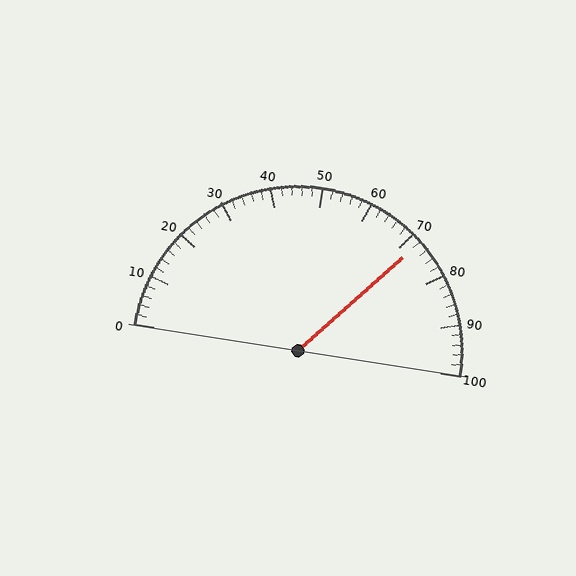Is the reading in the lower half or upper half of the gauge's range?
The reading is in the upper half of the range (0 to 100).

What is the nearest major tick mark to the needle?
The nearest major tick mark is 70.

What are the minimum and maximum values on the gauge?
The gauge ranges from 0 to 100.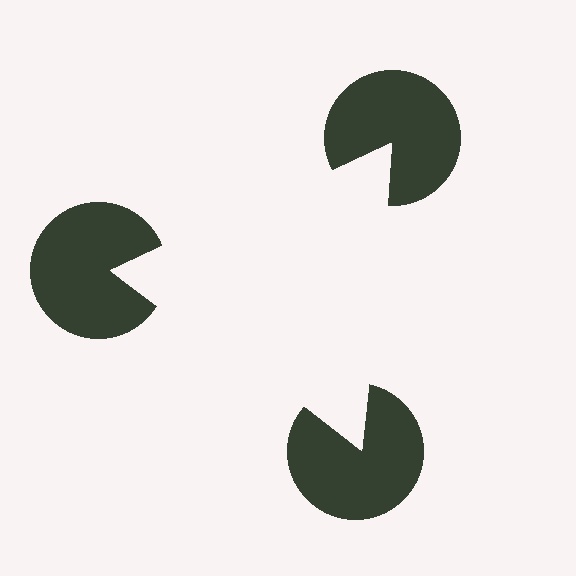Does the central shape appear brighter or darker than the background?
It typically appears slightly brighter than the background, even though no actual brightness change is drawn.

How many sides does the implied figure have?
3 sides.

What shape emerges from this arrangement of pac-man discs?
An illusory triangle — its edges are inferred from the aligned wedge cuts in the pac-man discs, not physically drawn.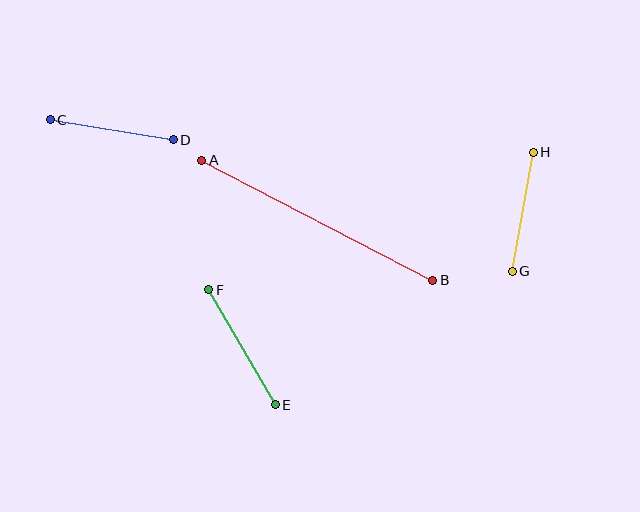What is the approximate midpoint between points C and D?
The midpoint is at approximately (112, 130) pixels.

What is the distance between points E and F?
The distance is approximately 133 pixels.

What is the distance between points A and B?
The distance is approximately 261 pixels.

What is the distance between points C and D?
The distance is approximately 125 pixels.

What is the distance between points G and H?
The distance is approximately 120 pixels.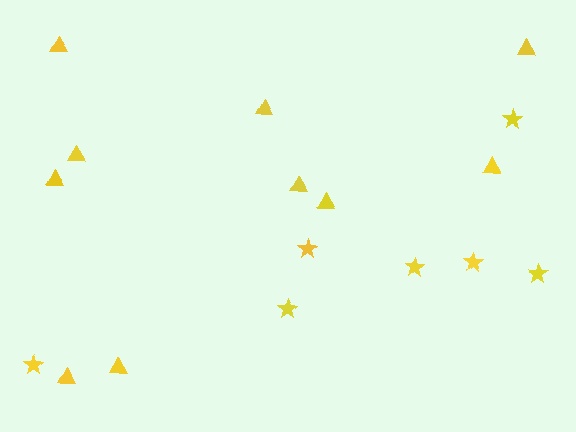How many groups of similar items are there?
There are 2 groups: one group of triangles (10) and one group of stars (7).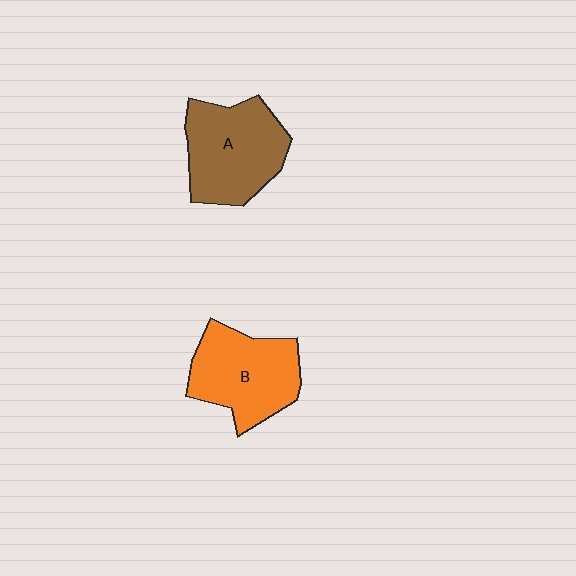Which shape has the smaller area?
Shape B (orange).